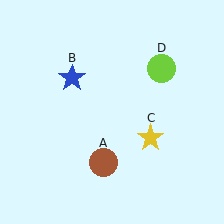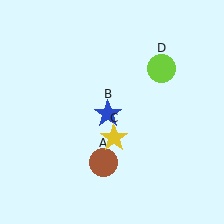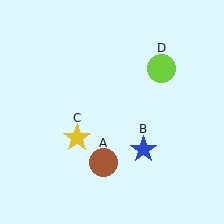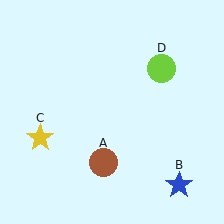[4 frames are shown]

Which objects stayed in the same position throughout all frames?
Brown circle (object A) and lime circle (object D) remained stationary.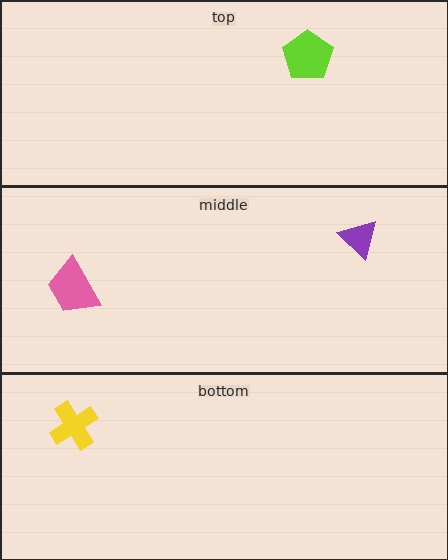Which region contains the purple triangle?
The middle region.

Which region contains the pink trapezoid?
The middle region.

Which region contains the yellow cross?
The bottom region.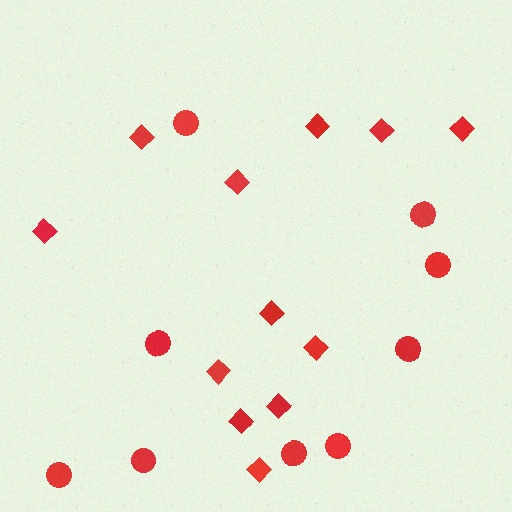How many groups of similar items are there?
There are 2 groups: one group of diamonds (12) and one group of circles (9).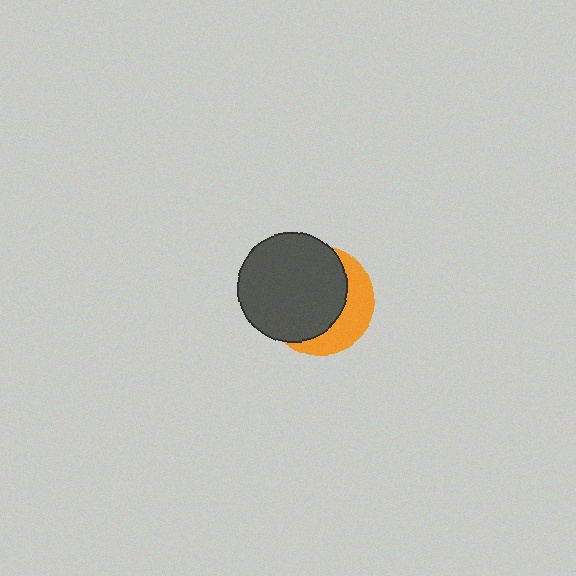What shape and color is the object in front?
The object in front is a dark gray circle.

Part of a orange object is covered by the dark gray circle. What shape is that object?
It is a circle.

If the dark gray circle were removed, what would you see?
You would see the complete orange circle.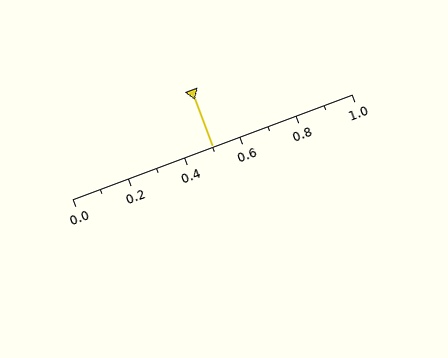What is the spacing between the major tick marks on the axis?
The major ticks are spaced 0.2 apart.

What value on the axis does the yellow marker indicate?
The marker indicates approximately 0.5.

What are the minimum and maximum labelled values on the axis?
The axis runs from 0.0 to 1.0.